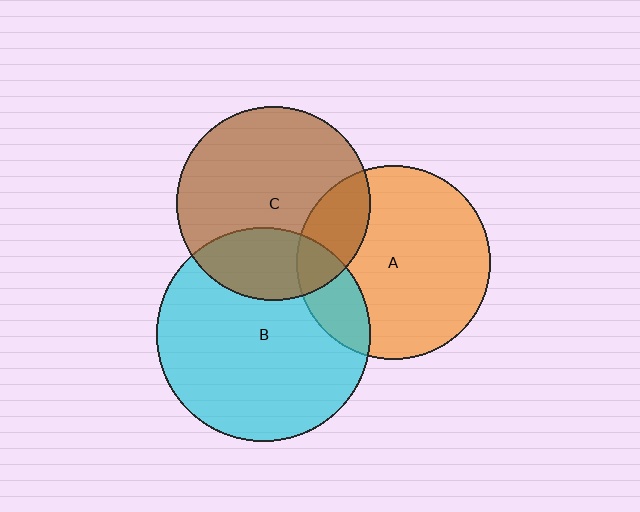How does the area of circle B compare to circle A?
Approximately 1.2 times.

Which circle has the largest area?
Circle B (cyan).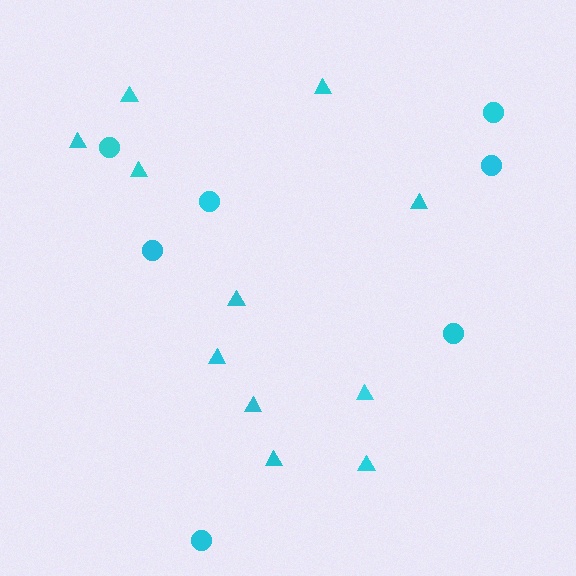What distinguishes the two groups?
There are 2 groups: one group of circles (7) and one group of triangles (11).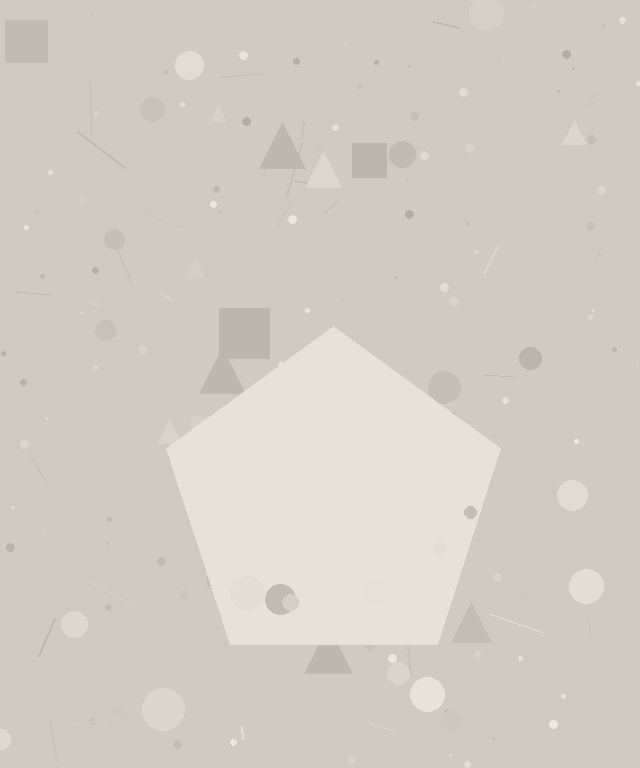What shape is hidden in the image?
A pentagon is hidden in the image.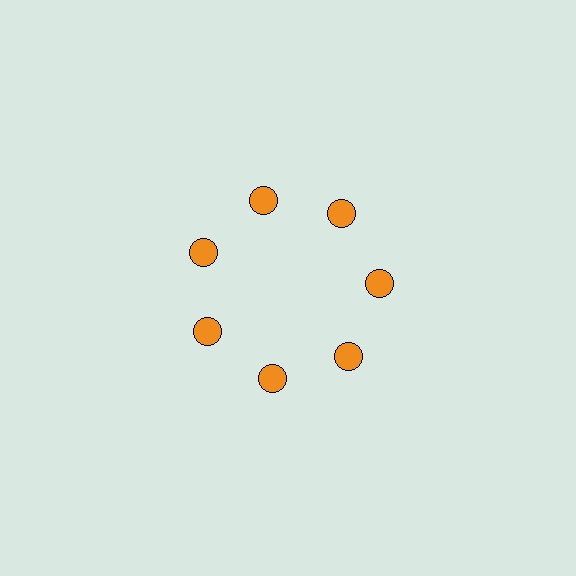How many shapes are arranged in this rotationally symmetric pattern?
There are 7 shapes, arranged in 7 groups of 1.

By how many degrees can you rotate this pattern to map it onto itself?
The pattern maps onto itself every 51 degrees of rotation.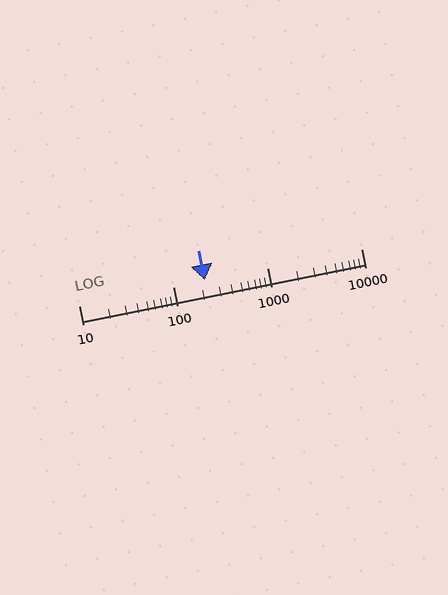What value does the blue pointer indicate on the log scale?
The pointer indicates approximately 220.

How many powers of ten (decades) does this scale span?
The scale spans 3 decades, from 10 to 10000.